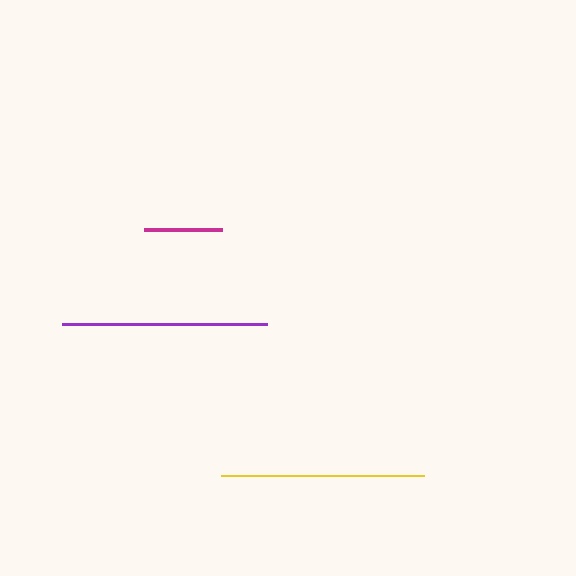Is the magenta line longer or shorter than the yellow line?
The yellow line is longer than the magenta line.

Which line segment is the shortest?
The magenta line is the shortest at approximately 77 pixels.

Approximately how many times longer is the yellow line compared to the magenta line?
The yellow line is approximately 2.6 times the length of the magenta line.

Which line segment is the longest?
The purple line is the longest at approximately 205 pixels.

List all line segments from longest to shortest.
From longest to shortest: purple, yellow, magenta.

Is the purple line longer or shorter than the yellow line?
The purple line is longer than the yellow line.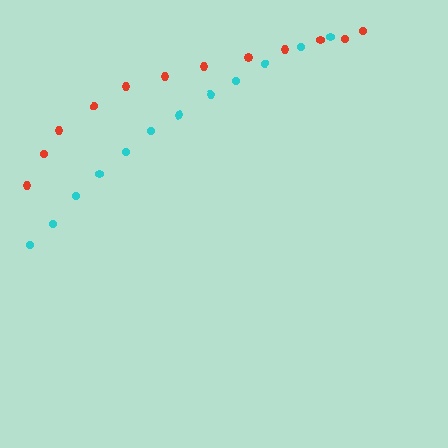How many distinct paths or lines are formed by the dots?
There are 2 distinct paths.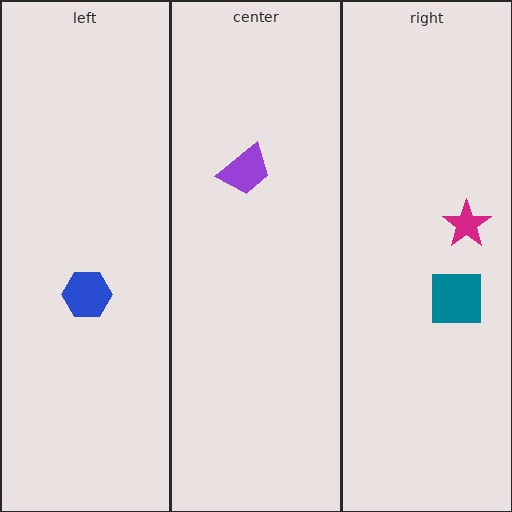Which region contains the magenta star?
The right region.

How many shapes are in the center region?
1.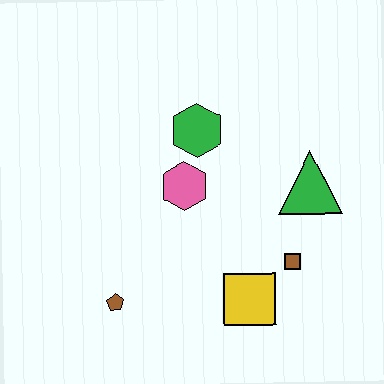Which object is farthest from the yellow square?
The green hexagon is farthest from the yellow square.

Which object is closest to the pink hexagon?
The green hexagon is closest to the pink hexagon.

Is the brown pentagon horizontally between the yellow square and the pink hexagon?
No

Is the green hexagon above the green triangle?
Yes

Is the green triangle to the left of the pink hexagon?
No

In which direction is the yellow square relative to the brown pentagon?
The yellow square is to the right of the brown pentagon.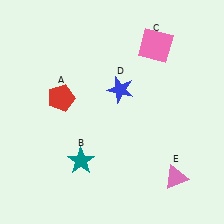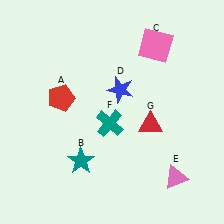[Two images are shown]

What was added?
A teal cross (F), a red triangle (G) were added in Image 2.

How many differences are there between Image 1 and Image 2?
There are 2 differences between the two images.